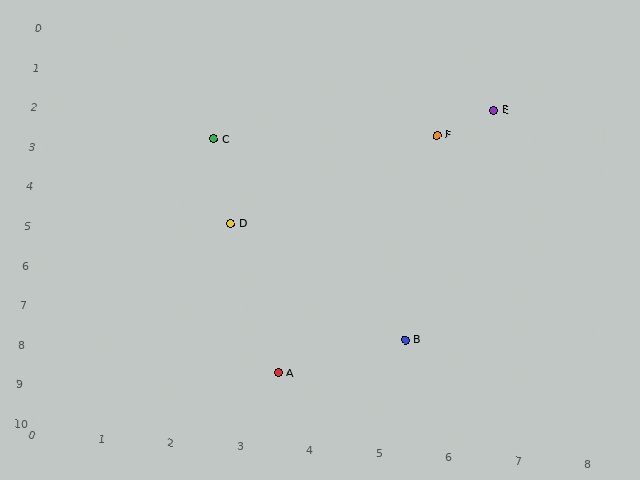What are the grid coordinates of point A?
Point A is at approximately (3.5, 8.4).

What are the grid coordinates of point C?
Point C is at approximately (2.4, 2.6).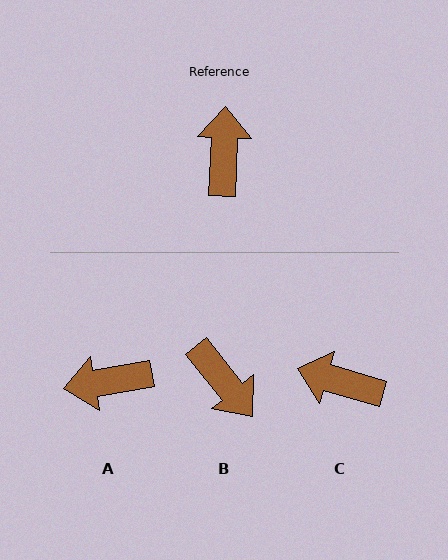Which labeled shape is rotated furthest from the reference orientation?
B, about 139 degrees away.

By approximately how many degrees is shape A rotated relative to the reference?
Approximately 102 degrees counter-clockwise.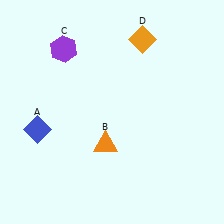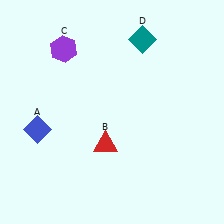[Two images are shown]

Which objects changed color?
B changed from orange to red. D changed from orange to teal.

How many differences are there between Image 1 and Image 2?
There are 2 differences between the two images.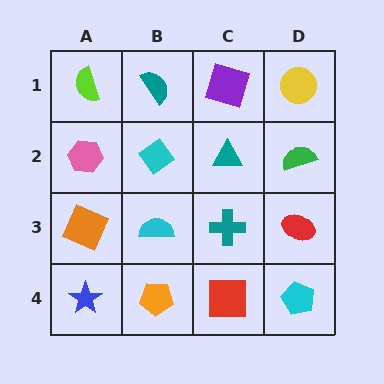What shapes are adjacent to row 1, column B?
A cyan diamond (row 2, column B), a lime semicircle (row 1, column A), a purple square (row 1, column C).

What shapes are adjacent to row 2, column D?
A yellow circle (row 1, column D), a red ellipse (row 3, column D), a teal triangle (row 2, column C).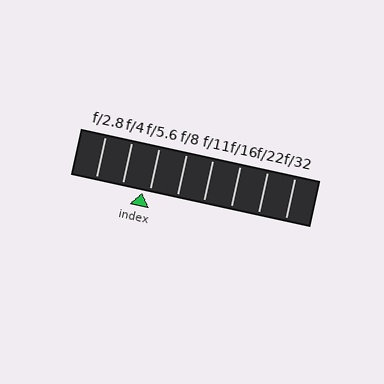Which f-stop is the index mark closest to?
The index mark is closest to f/5.6.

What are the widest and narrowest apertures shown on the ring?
The widest aperture shown is f/2.8 and the narrowest is f/32.